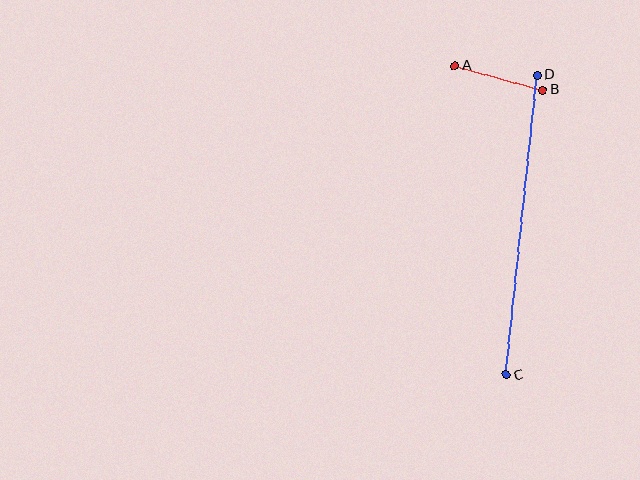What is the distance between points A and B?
The distance is approximately 91 pixels.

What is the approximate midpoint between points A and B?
The midpoint is at approximately (499, 78) pixels.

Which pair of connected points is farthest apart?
Points C and D are farthest apart.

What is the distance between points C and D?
The distance is approximately 301 pixels.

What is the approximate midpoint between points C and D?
The midpoint is at approximately (522, 225) pixels.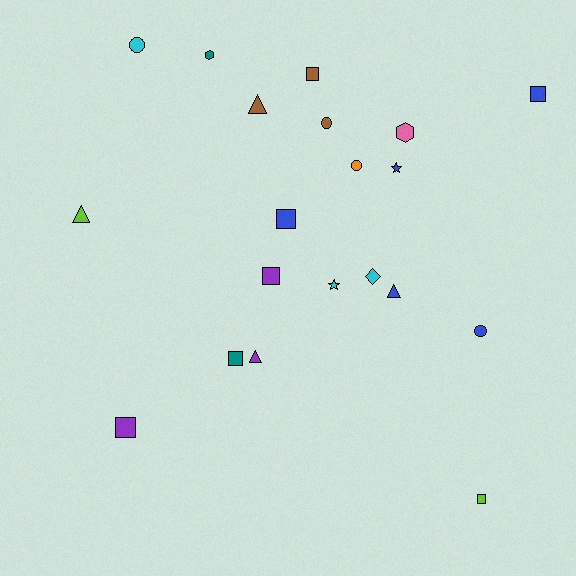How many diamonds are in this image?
There is 1 diamond.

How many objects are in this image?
There are 20 objects.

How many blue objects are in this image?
There are 5 blue objects.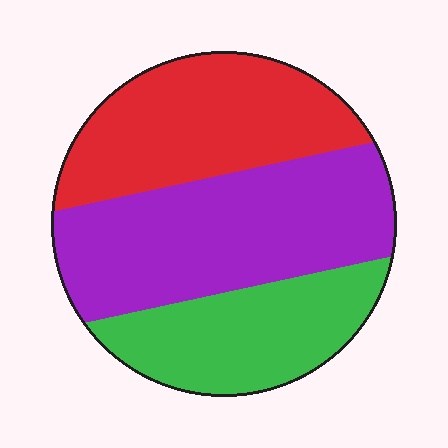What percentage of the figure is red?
Red takes up between a sixth and a third of the figure.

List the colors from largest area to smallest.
From largest to smallest: purple, red, green.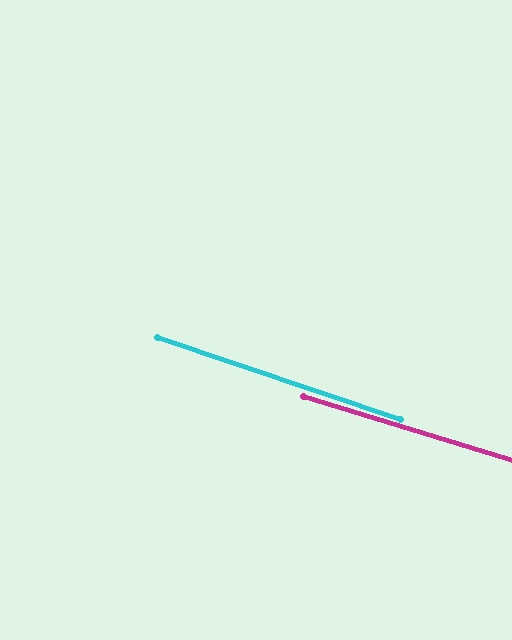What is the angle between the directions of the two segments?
Approximately 2 degrees.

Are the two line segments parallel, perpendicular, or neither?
Parallel — their directions differ by only 1.6°.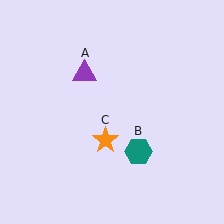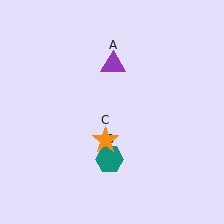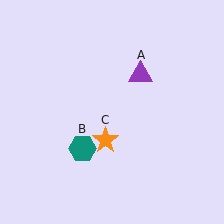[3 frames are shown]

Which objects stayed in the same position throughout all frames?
Orange star (object C) remained stationary.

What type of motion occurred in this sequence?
The purple triangle (object A), teal hexagon (object B) rotated clockwise around the center of the scene.